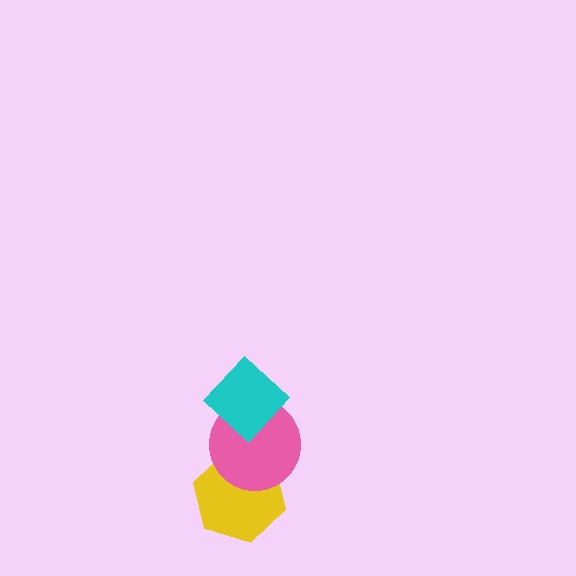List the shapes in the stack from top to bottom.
From top to bottom: the cyan diamond, the pink circle, the yellow hexagon.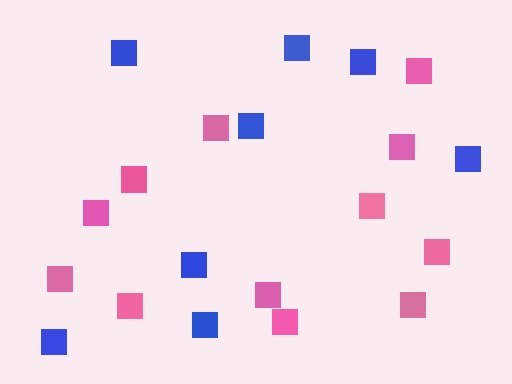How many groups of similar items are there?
There are 2 groups: one group of pink squares (12) and one group of blue squares (8).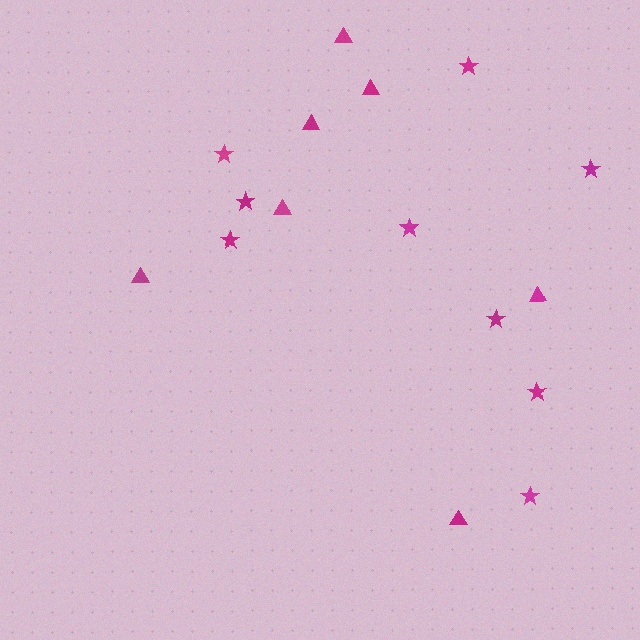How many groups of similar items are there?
There are 2 groups: one group of stars (9) and one group of triangles (7).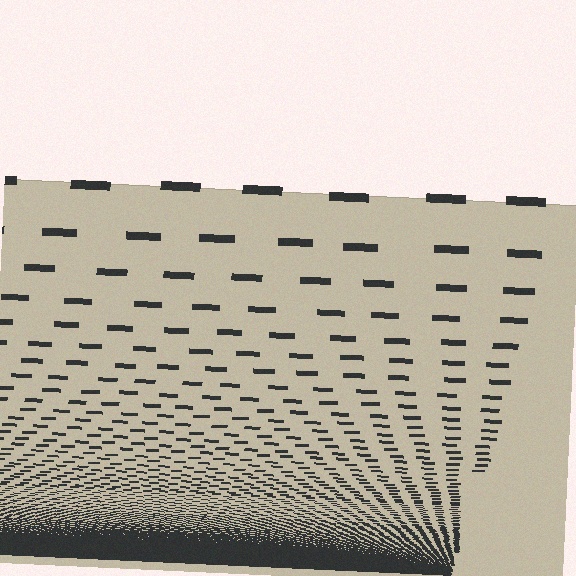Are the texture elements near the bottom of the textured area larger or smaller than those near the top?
Smaller. The gradient is inverted — elements near the bottom are smaller and denser.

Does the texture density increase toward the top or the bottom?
Density increases toward the bottom.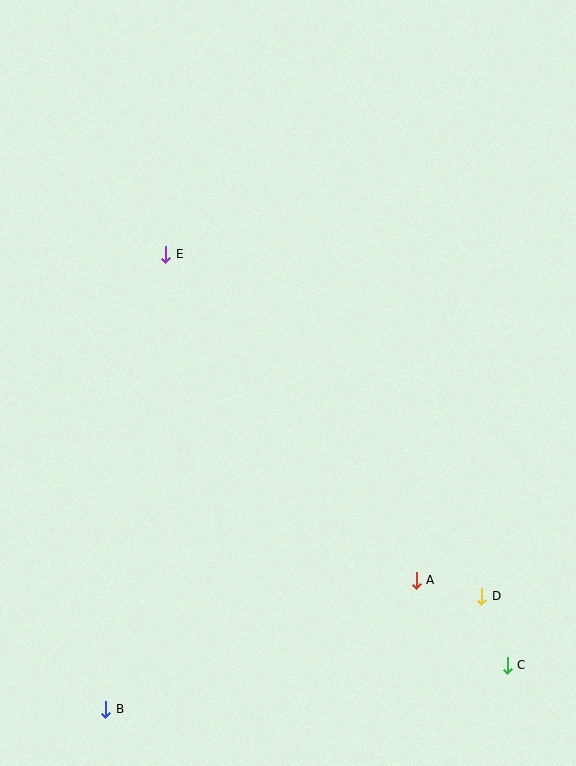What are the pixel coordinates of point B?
Point B is at (106, 709).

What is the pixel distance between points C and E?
The distance between C and E is 534 pixels.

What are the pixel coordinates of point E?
Point E is at (166, 254).